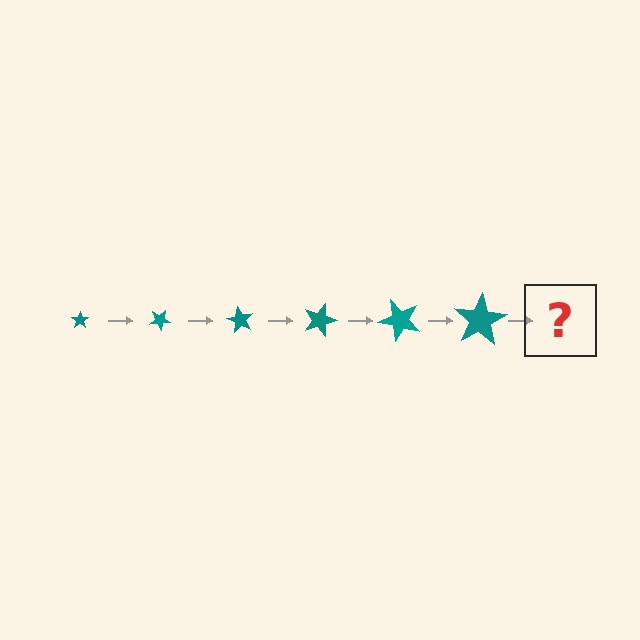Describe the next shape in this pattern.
It should be a star, larger than the previous one and rotated 180 degrees from the start.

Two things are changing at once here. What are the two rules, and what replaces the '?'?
The two rules are that the star grows larger each step and it rotates 30 degrees each step. The '?' should be a star, larger than the previous one and rotated 180 degrees from the start.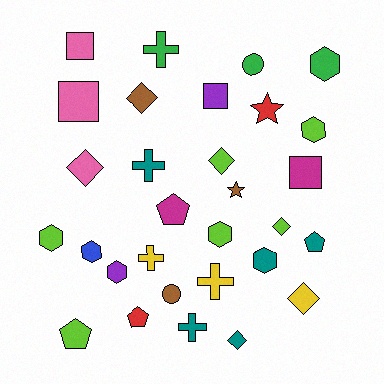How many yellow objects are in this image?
There are 3 yellow objects.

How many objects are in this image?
There are 30 objects.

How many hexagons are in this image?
There are 7 hexagons.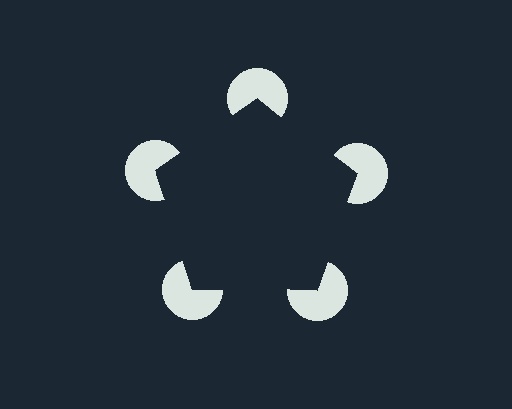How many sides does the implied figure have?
5 sides.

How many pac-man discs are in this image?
There are 5 — one at each vertex of the illusory pentagon.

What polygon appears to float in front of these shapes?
An illusory pentagon — its edges are inferred from the aligned wedge cuts in the pac-man discs, not physically drawn.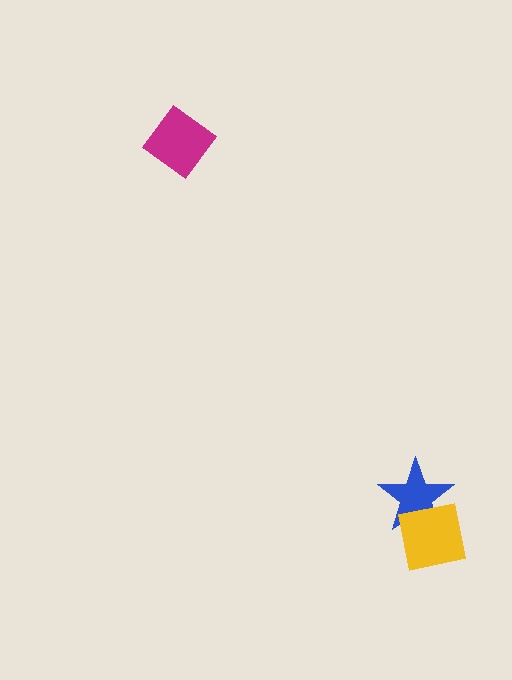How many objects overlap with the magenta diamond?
0 objects overlap with the magenta diamond.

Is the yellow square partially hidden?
No, no other shape covers it.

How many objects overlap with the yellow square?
1 object overlaps with the yellow square.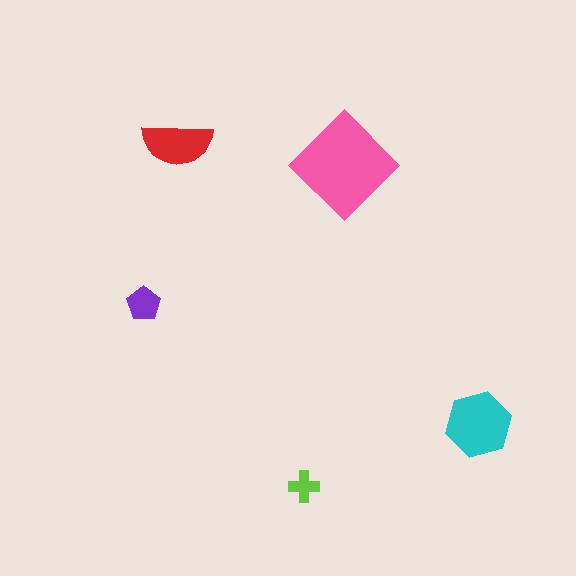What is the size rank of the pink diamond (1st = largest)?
1st.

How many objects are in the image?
There are 5 objects in the image.